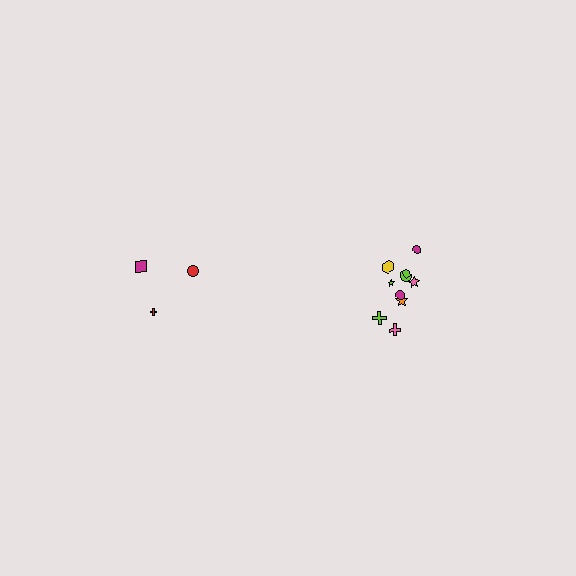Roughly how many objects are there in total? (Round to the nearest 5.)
Roughly 15 objects in total.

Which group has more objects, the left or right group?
The right group.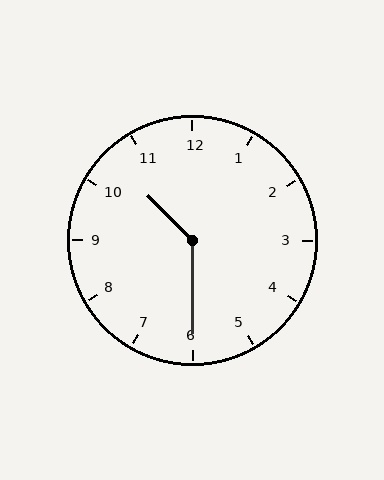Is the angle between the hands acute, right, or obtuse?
It is obtuse.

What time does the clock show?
10:30.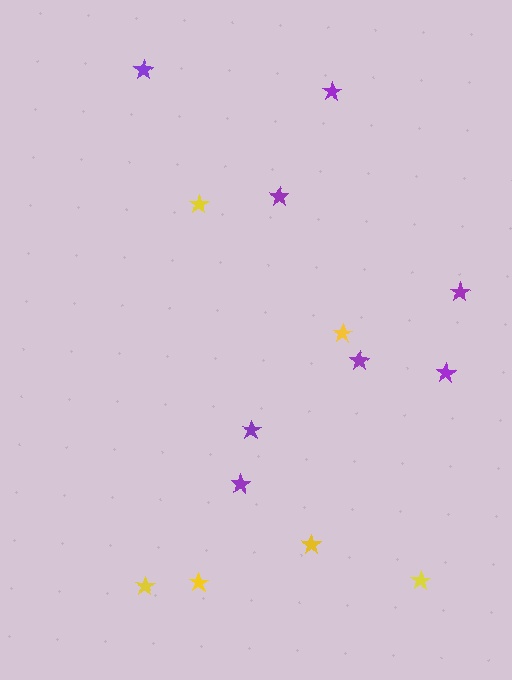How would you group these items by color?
There are 2 groups: one group of yellow stars (6) and one group of purple stars (8).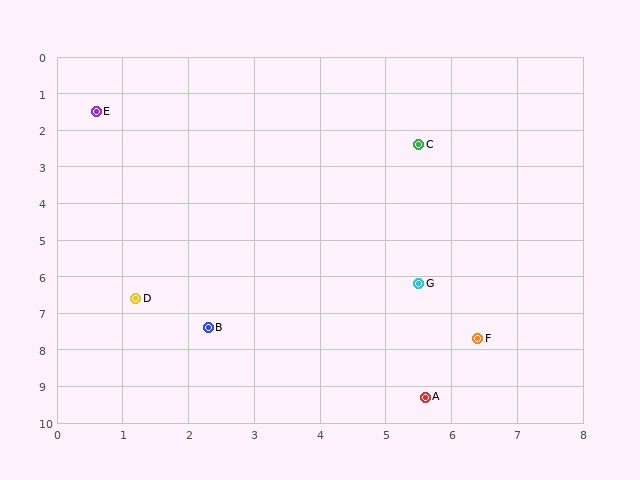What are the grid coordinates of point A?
Point A is at approximately (5.6, 9.3).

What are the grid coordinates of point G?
Point G is at approximately (5.5, 6.2).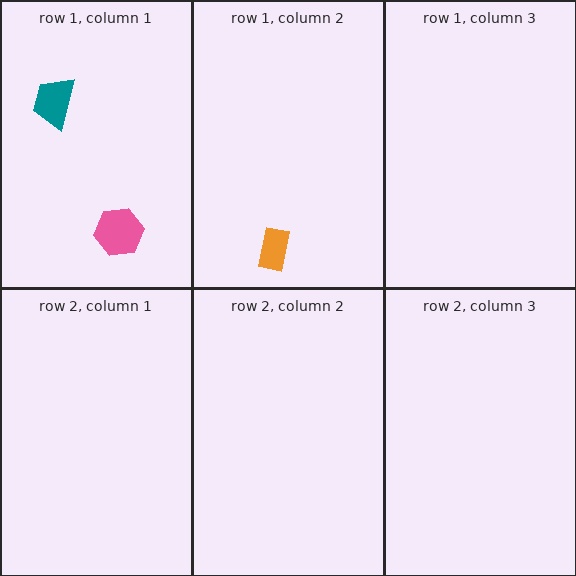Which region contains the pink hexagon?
The row 1, column 1 region.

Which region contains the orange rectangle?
The row 1, column 2 region.